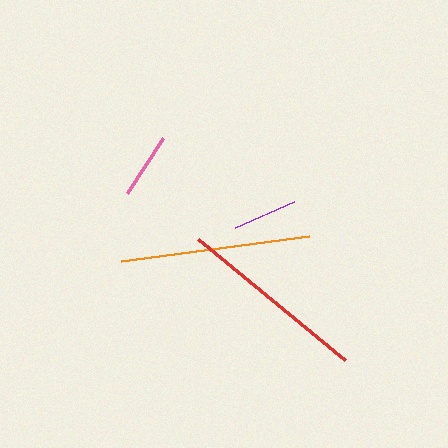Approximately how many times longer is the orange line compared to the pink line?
The orange line is approximately 2.9 times the length of the pink line.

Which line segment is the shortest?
The purple line is the shortest at approximately 65 pixels.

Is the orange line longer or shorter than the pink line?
The orange line is longer than the pink line.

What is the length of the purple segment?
The purple segment is approximately 65 pixels long.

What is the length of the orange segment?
The orange segment is approximately 190 pixels long.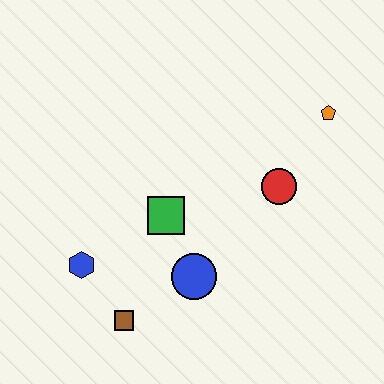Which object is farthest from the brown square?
The orange pentagon is farthest from the brown square.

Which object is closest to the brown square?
The blue hexagon is closest to the brown square.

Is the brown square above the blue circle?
No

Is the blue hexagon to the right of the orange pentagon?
No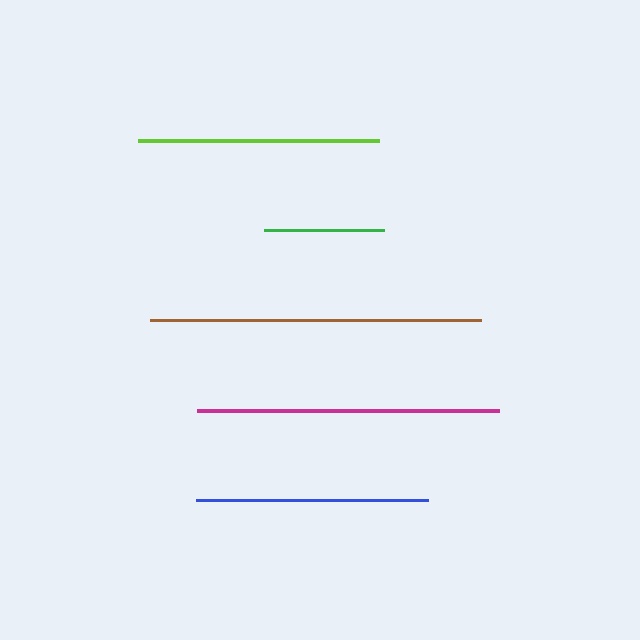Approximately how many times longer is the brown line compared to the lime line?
The brown line is approximately 1.4 times the length of the lime line.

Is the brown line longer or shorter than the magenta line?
The brown line is longer than the magenta line.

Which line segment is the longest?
The brown line is the longest at approximately 331 pixels.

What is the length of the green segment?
The green segment is approximately 120 pixels long.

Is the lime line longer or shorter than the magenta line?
The magenta line is longer than the lime line.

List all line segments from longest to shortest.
From longest to shortest: brown, magenta, lime, blue, green.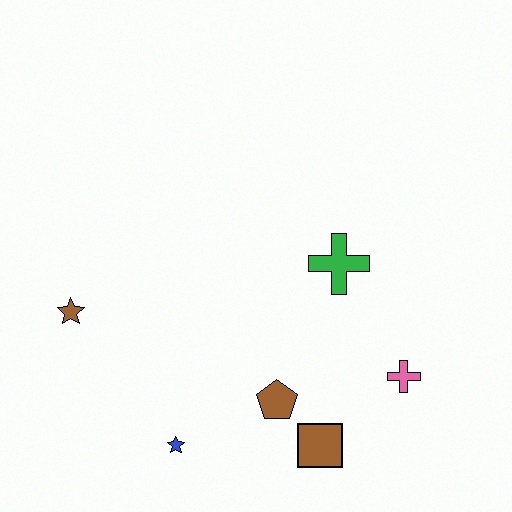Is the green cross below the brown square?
No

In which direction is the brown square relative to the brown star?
The brown square is to the right of the brown star.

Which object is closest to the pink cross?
The brown square is closest to the pink cross.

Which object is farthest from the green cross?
The brown star is farthest from the green cross.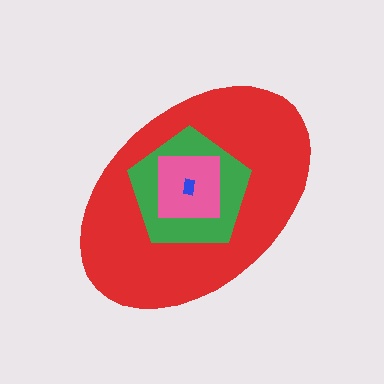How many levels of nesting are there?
4.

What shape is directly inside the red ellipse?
The green pentagon.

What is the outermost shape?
The red ellipse.